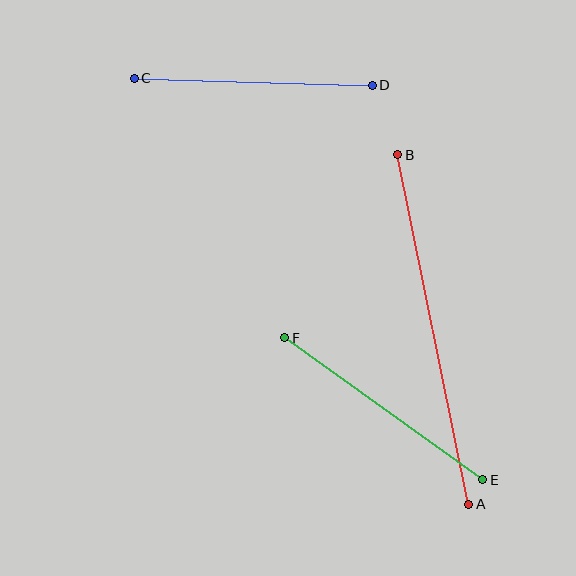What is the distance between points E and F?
The distance is approximately 244 pixels.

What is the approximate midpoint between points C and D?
The midpoint is at approximately (253, 82) pixels.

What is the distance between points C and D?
The distance is approximately 238 pixels.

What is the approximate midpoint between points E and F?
The midpoint is at approximately (384, 409) pixels.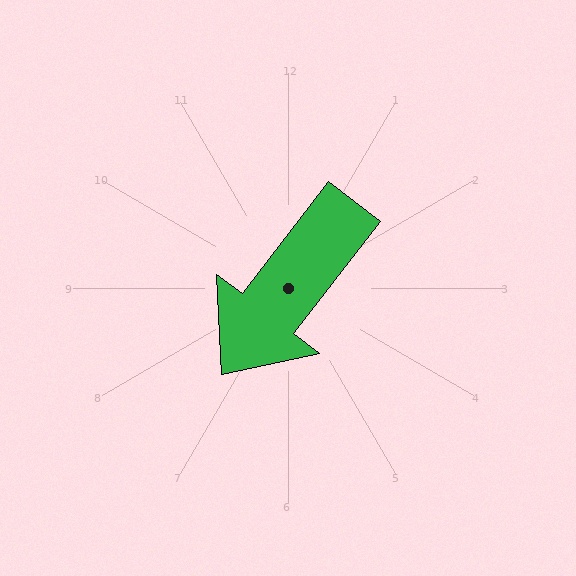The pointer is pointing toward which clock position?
Roughly 7 o'clock.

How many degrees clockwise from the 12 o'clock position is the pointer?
Approximately 218 degrees.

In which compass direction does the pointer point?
Southwest.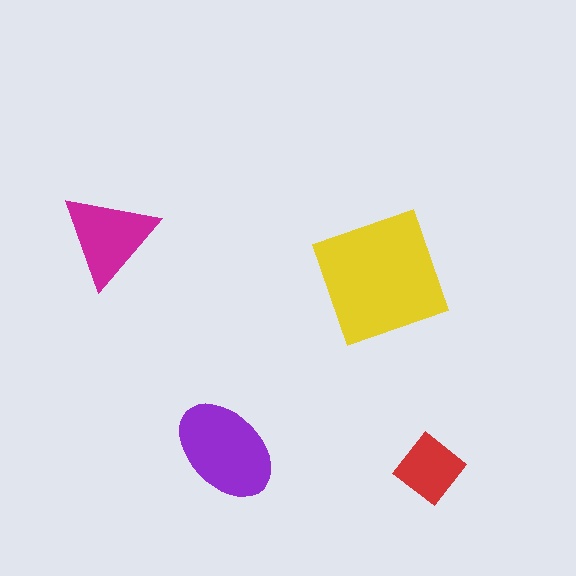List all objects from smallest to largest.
The red diamond, the magenta triangle, the purple ellipse, the yellow square.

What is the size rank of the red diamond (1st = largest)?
4th.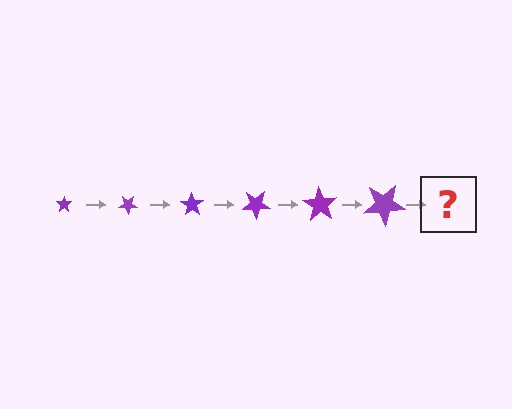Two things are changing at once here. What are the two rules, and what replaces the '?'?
The two rules are that the star grows larger each step and it rotates 35 degrees each step. The '?' should be a star, larger than the previous one and rotated 210 degrees from the start.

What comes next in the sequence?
The next element should be a star, larger than the previous one and rotated 210 degrees from the start.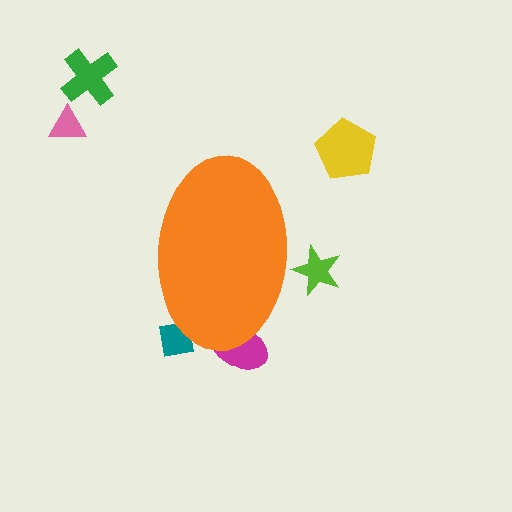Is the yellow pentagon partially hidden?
No, the yellow pentagon is fully visible.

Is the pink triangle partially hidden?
No, the pink triangle is fully visible.